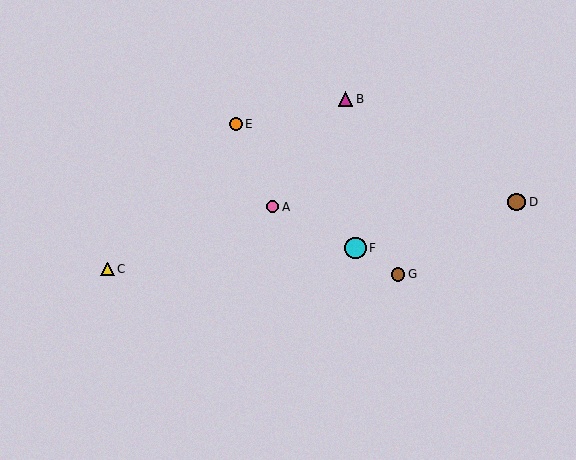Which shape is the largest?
The cyan circle (labeled F) is the largest.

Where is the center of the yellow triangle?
The center of the yellow triangle is at (108, 269).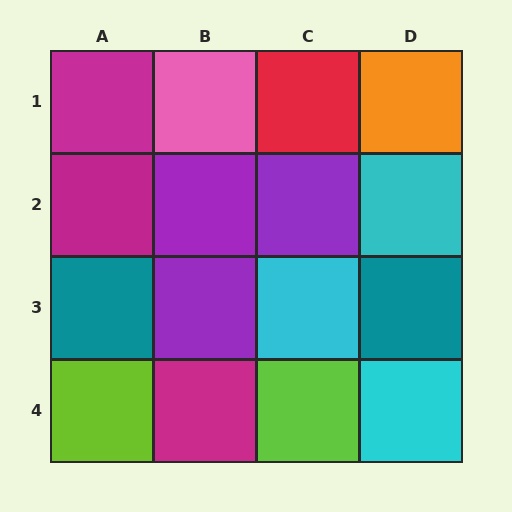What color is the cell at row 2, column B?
Purple.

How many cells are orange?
1 cell is orange.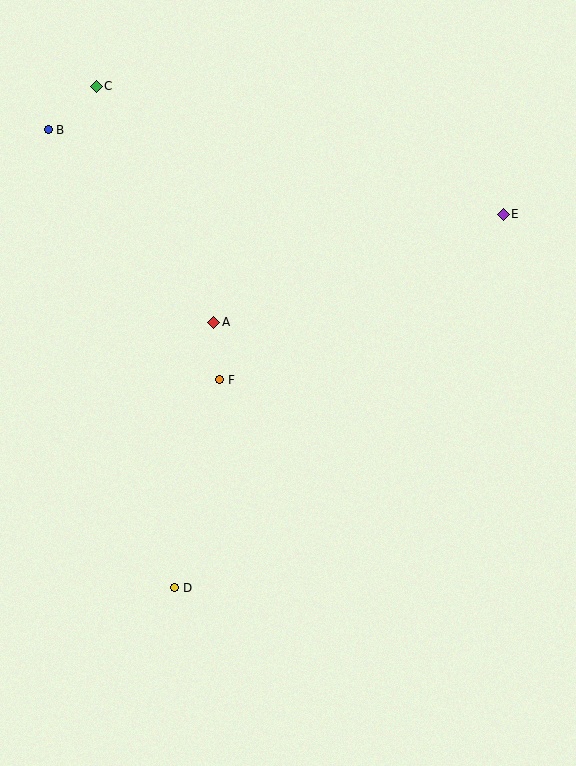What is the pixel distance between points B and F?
The distance between B and F is 303 pixels.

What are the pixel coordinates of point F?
Point F is at (220, 380).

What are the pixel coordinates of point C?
Point C is at (96, 86).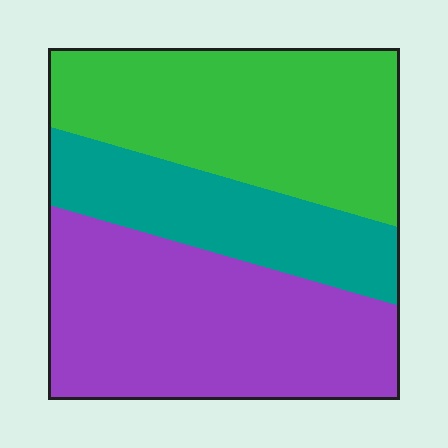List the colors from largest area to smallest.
From largest to smallest: purple, green, teal.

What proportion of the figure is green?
Green covers 37% of the figure.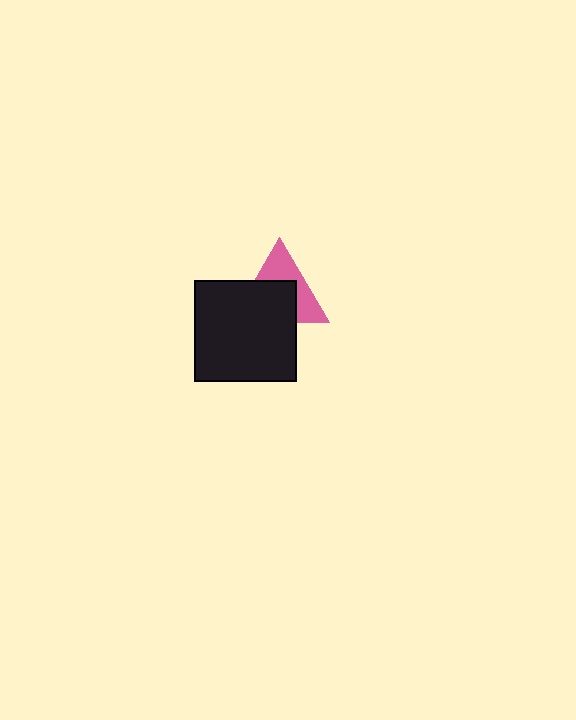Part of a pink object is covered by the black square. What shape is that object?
It is a triangle.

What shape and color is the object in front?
The object in front is a black square.